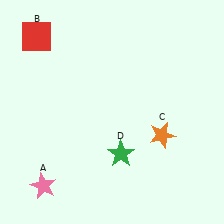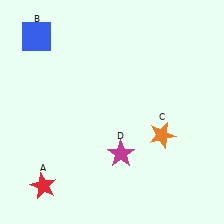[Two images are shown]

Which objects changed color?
A changed from pink to red. B changed from red to blue. D changed from green to magenta.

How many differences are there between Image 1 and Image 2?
There are 3 differences between the two images.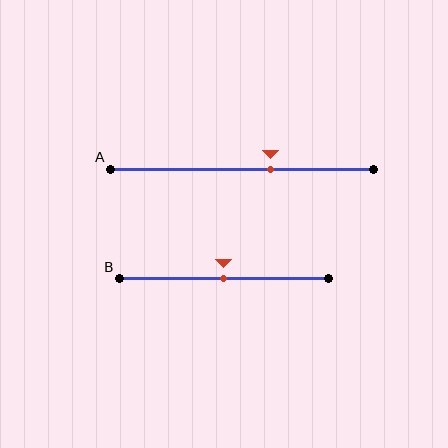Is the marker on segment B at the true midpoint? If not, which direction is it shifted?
Yes, the marker on segment B is at the true midpoint.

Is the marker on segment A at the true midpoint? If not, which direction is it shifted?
No, the marker on segment A is shifted to the right by about 11% of the segment length.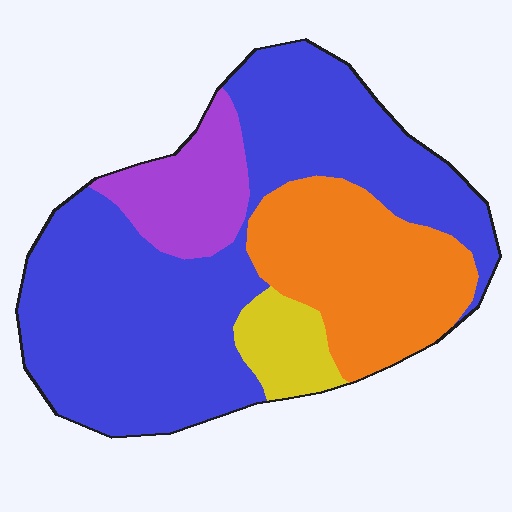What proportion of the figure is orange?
Orange covers about 25% of the figure.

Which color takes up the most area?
Blue, at roughly 60%.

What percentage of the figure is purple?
Purple takes up about one eighth (1/8) of the figure.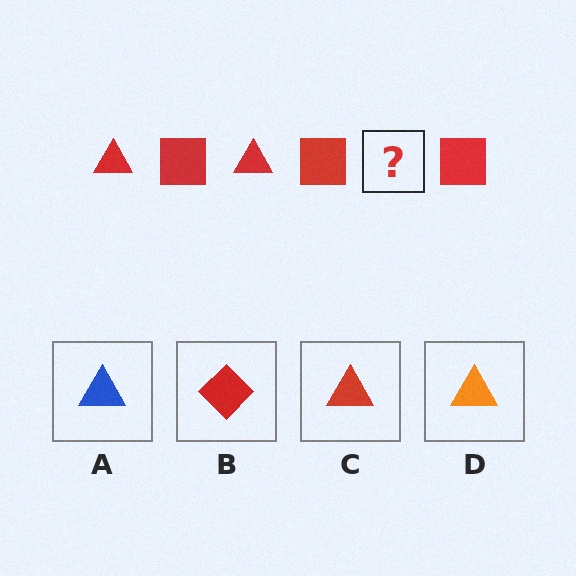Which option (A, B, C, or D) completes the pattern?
C.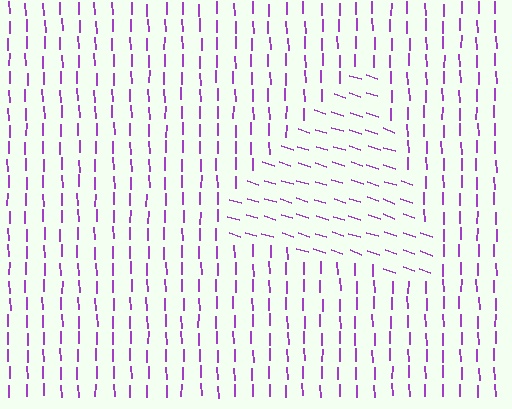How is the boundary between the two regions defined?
The boundary is defined purely by a change in line orientation (approximately 70 degrees difference). All lines are the same color and thickness.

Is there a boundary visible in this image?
Yes, there is a texture boundary formed by a change in line orientation.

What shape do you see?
I see a triangle.